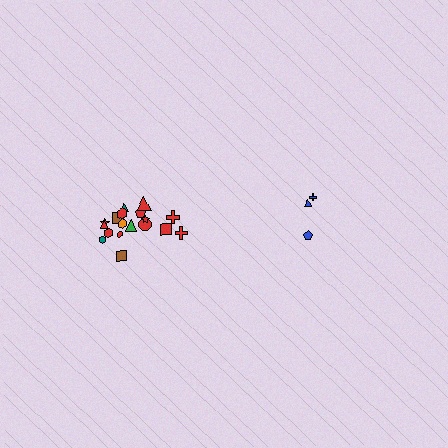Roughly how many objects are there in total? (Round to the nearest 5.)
Roughly 20 objects in total.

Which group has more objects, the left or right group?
The left group.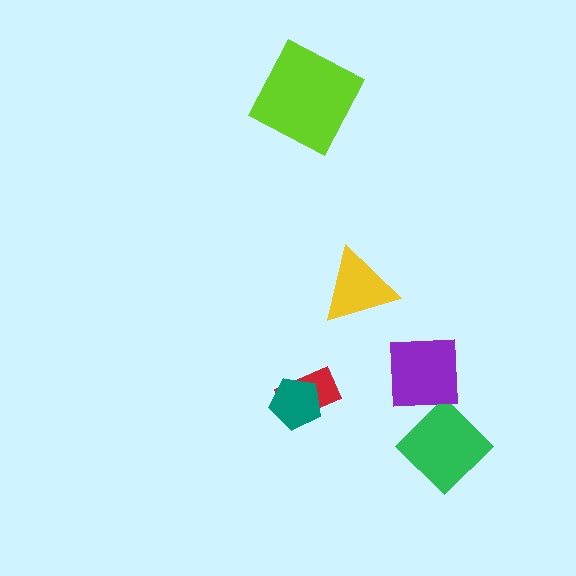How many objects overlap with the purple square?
0 objects overlap with the purple square.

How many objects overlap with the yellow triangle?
0 objects overlap with the yellow triangle.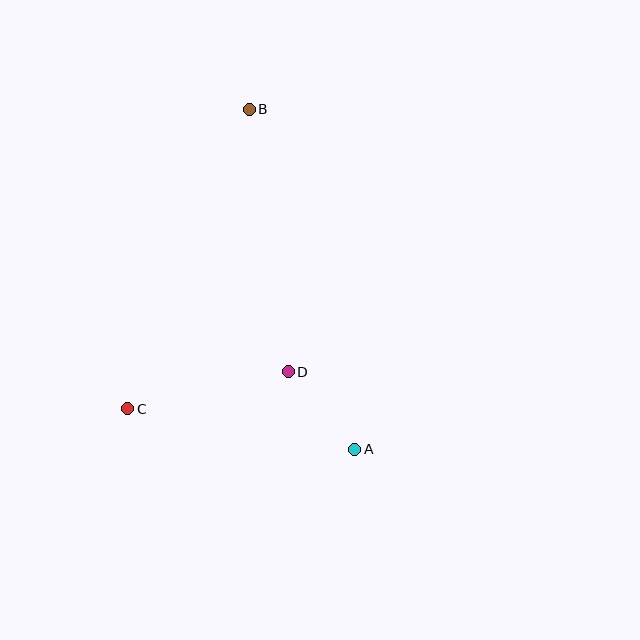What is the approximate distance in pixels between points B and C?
The distance between B and C is approximately 323 pixels.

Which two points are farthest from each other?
Points A and B are farthest from each other.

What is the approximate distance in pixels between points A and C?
The distance between A and C is approximately 231 pixels.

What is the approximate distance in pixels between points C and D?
The distance between C and D is approximately 165 pixels.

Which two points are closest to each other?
Points A and D are closest to each other.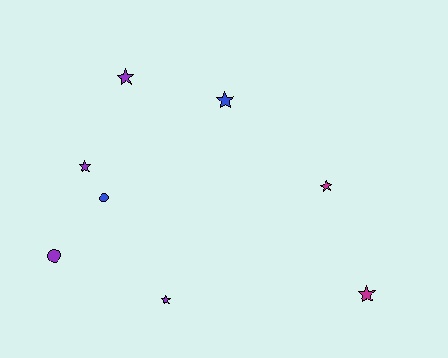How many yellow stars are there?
There are no yellow stars.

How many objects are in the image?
There are 8 objects.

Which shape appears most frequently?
Star, with 6 objects.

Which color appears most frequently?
Purple, with 4 objects.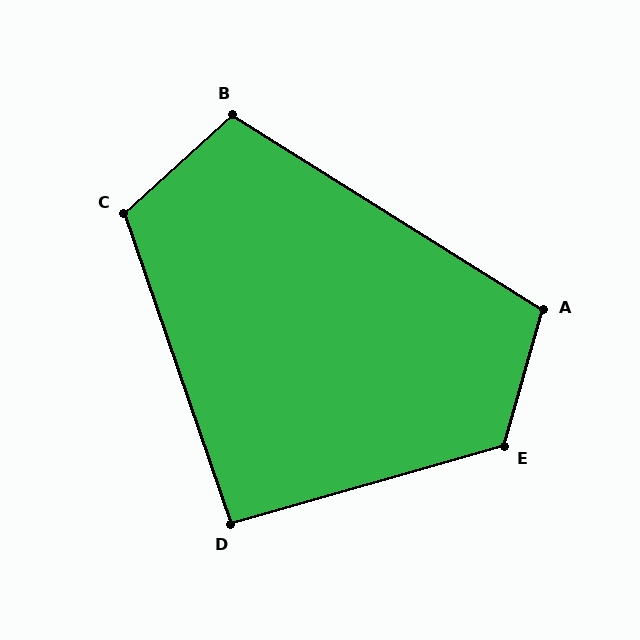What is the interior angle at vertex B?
Approximately 106 degrees (obtuse).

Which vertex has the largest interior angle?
E, at approximately 122 degrees.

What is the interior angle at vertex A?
Approximately 106 degrees (obtuse).